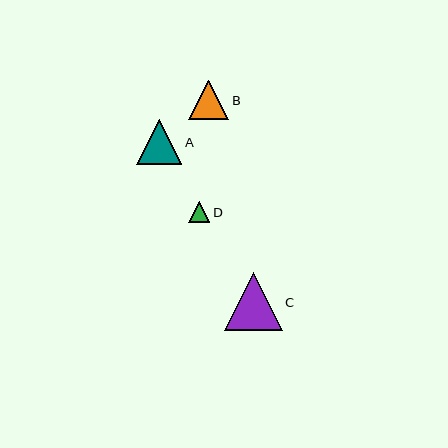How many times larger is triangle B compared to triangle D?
Triangle B is approximately 1.9 times the size of triangle D.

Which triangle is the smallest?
Triangle D is the smallest with a size of approximately 21 pixels.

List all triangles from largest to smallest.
From largest to smallest: C, A, B, D.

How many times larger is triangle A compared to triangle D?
Triangle A is approximately 2.2 times the size of triangle D.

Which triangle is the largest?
Triangle C is the largest with a size of approximately 58 pixels.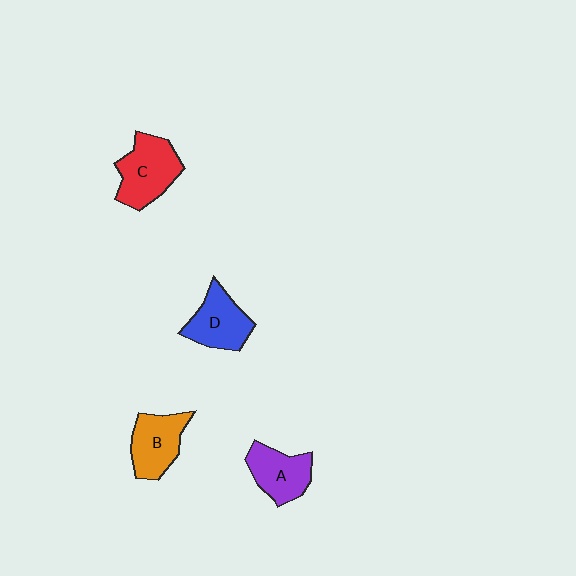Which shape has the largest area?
Shape C (red).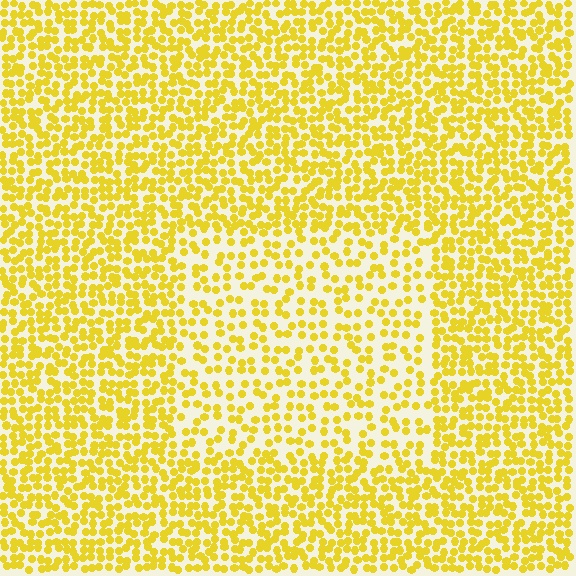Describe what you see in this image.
The image contains small yellow elements arranged at two different densities. A rectangle-shaped region is visible where the elements are less densely packed than the surrounding area.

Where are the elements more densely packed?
The elements are more densely packed outside the rectangle boundary.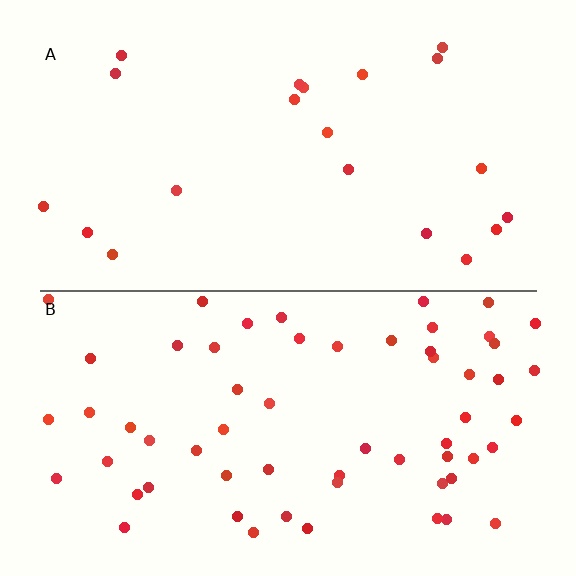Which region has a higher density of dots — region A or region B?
B (the bottom).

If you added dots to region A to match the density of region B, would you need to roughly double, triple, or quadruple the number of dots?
Approximately triple.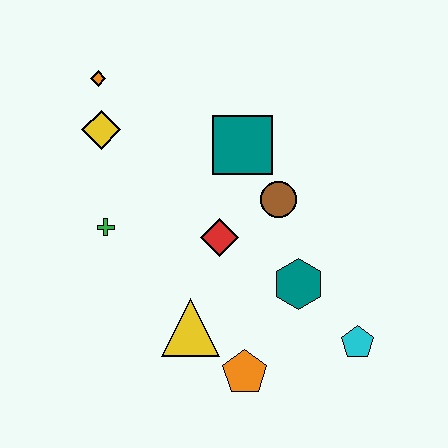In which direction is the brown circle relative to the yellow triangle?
The brown circle is above the yellow triangle.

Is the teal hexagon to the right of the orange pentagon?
Yes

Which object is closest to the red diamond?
The brown circle is closest to the red diamond.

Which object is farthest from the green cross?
The cyan pentagon is farthest from the green cross.